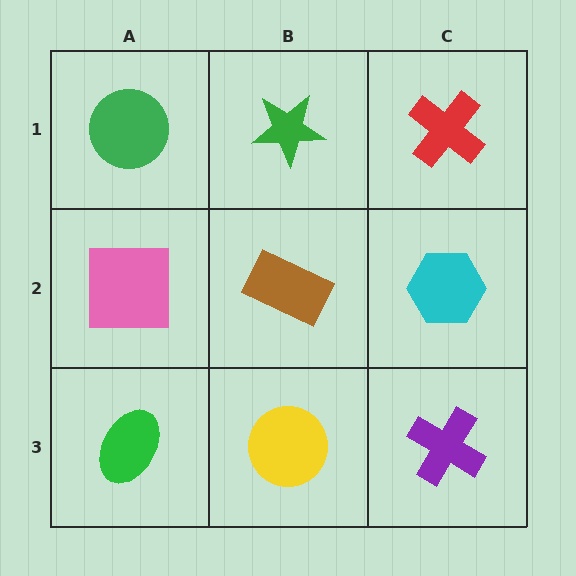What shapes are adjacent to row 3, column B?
A brown rectangle (row 2, column B), a green ellipse (row 3, column A), a purple cross (row 3, column C).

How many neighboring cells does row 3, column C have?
2.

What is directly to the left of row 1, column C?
A green star.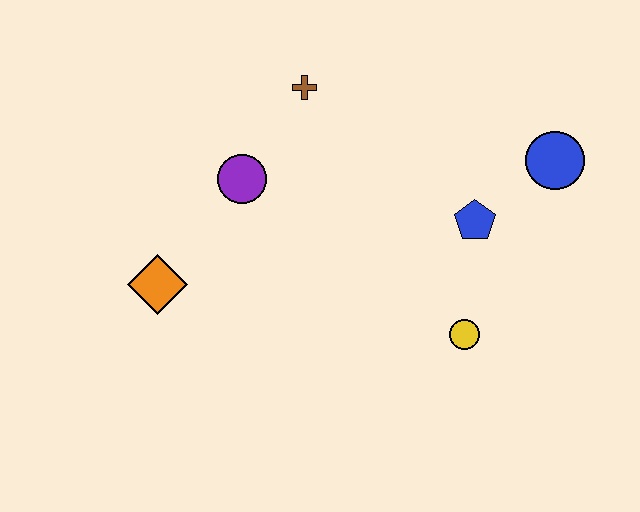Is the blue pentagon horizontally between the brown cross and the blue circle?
Yes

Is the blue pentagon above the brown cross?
No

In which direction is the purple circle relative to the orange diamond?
The purple circle is above the orange diamond.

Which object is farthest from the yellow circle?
The orange diamond is farthest from the yellow circle.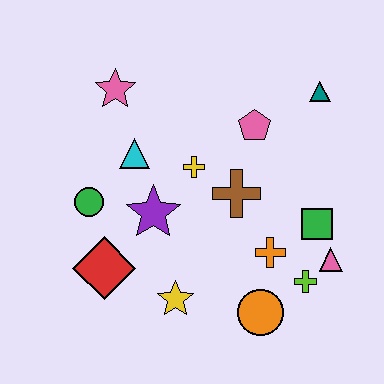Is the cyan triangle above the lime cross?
Yes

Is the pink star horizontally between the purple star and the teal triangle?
No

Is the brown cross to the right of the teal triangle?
No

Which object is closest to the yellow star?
The red diamond is closest to the yellow star.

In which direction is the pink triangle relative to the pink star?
The pink triangle is to the right of the pink star.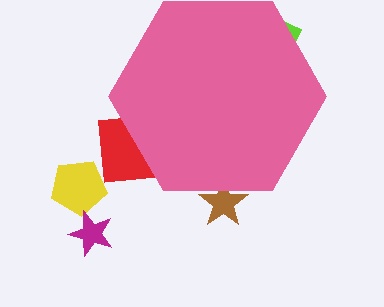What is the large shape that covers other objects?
A pink hexagon.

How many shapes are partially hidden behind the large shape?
3 shapes are partially hidden.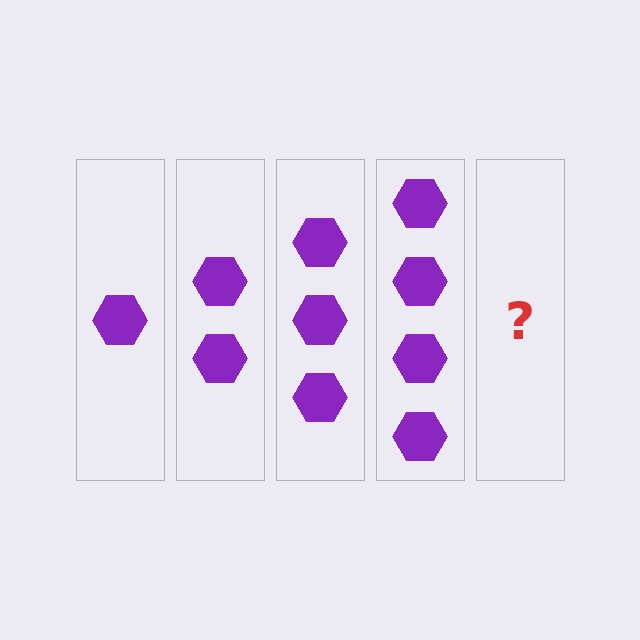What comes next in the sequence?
The next element should be 5 hexagons.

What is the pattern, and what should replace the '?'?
The pattern is that each step adds one more hexagon. The '?' should be 5 hexagons.